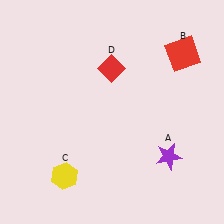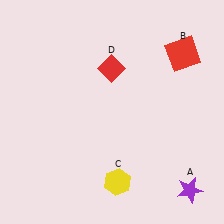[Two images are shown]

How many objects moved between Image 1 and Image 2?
2 objects moved between the two images.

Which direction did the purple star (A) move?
The purple star (A) moved down.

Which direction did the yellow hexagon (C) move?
The yellow hexagon (C) moved right.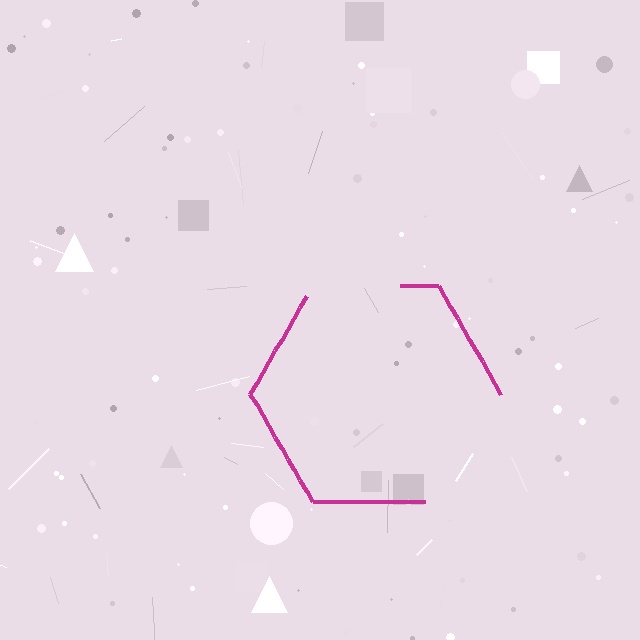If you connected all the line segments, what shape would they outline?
They would outline a hexagon.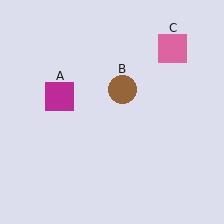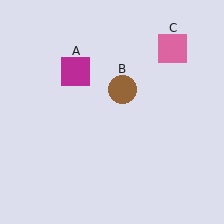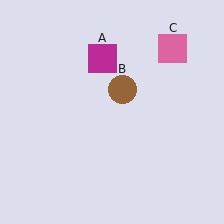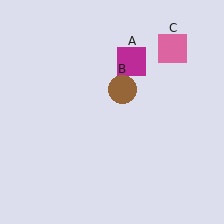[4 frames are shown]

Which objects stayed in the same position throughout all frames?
Brown circle (object B) and pink square (object C) remained stationary.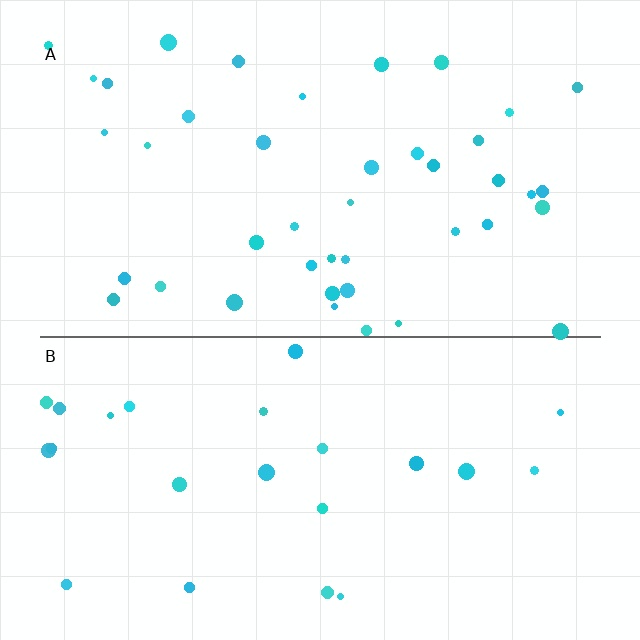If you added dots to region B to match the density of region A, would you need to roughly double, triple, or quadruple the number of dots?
Approximately double.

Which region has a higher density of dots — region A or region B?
A (the top).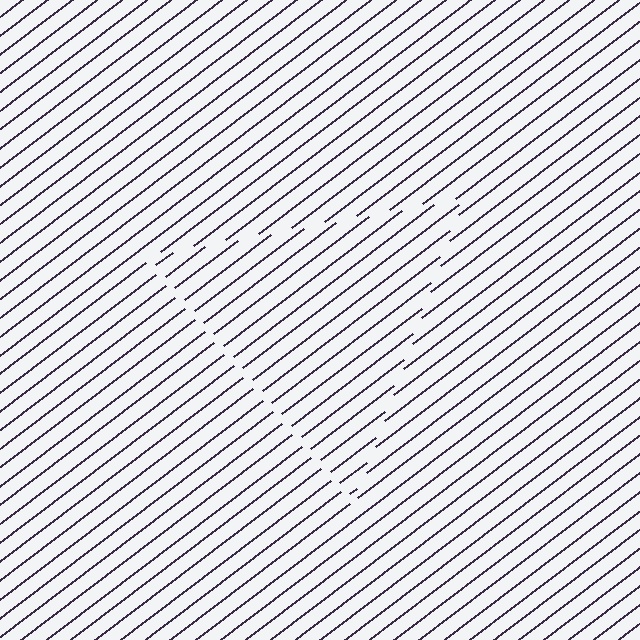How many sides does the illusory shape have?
3 sides — the line-ends trace a triangle.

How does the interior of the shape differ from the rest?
The interior of the shape contains the same grating, shifted by half a period — the contour is defined by the phase discontinuity where line-ends from the inner and outer gratings abut.